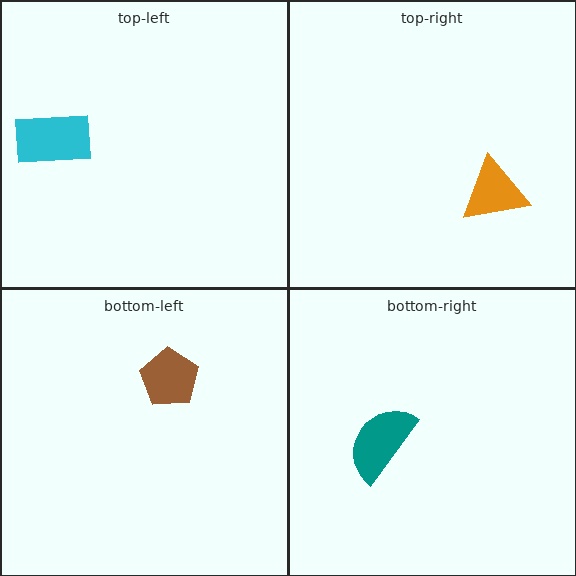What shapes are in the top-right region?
The orange triangle.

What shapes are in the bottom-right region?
The teal semicircle.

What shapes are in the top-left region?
The cyan rectangle.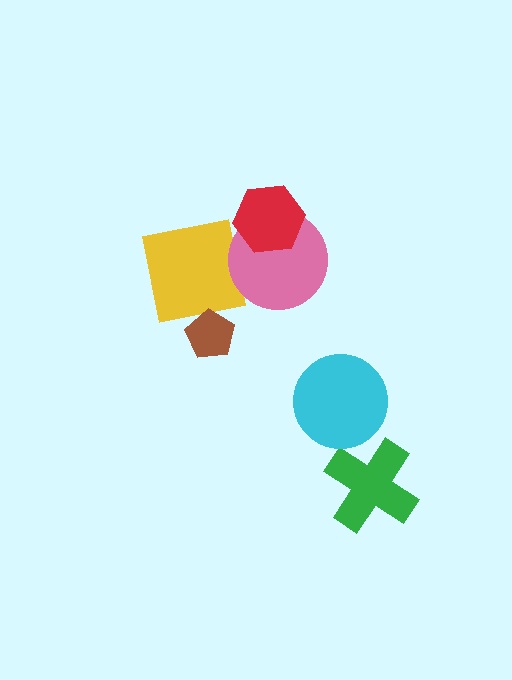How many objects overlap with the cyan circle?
0 objects overlap with the cyan circle.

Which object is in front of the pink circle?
The red hexagon is in front of the pink circle.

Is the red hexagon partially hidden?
No, no other shape covers it.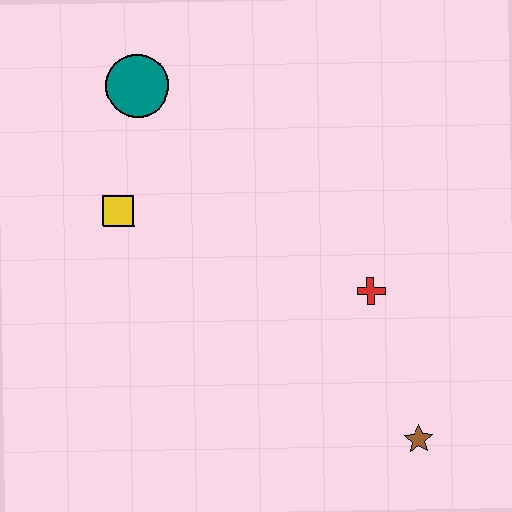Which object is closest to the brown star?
The red cross is closest to the brown star.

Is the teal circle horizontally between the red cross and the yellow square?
Yes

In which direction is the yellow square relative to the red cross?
The yellow square is to the left of the red cross.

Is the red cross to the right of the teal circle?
Yes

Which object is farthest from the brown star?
The teal circle is farthest from the brown star.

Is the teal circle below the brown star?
No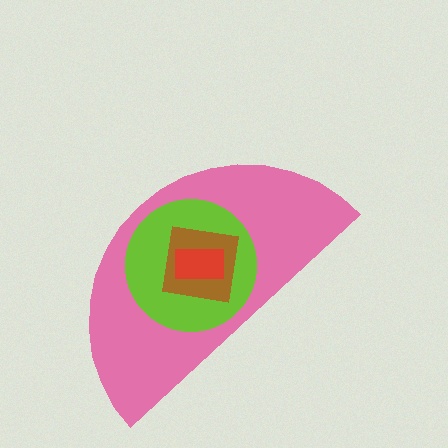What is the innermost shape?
The red rectangle.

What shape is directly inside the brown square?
The red rectangle.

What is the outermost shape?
The pink semicircle.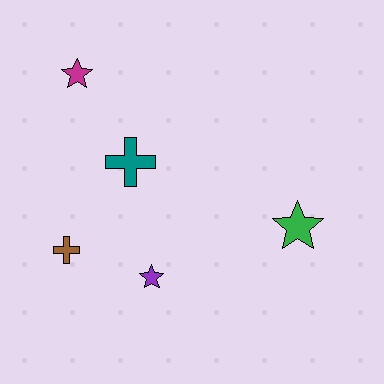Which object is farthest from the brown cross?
The green star is farthest from the brown cross.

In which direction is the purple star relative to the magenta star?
The purple star is below the magenta star.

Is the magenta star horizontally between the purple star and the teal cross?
No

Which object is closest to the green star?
The purple star is closest to the green star.